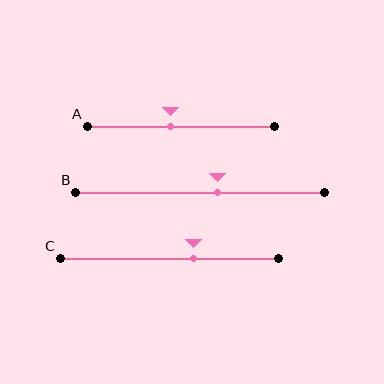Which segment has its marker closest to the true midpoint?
Segment A has its marker closest to the true midpoint.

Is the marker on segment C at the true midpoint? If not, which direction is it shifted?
No, the marker on segment C is shifted to the right by about 11% of the segment length.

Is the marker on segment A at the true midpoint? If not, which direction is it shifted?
No, the marker on segment A is shifted to the left by about 6% of the segment length.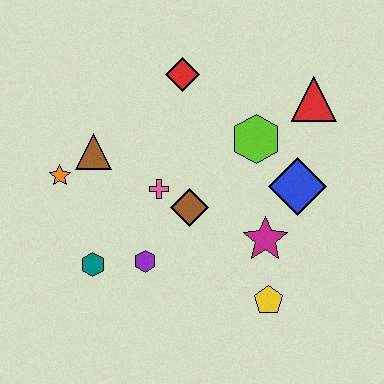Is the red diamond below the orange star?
No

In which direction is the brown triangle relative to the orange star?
The brown triangle is to the right of the orange star.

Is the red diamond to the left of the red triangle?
Yes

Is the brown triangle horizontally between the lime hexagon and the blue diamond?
No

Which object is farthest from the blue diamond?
The orange star is farthest from the blue diamond.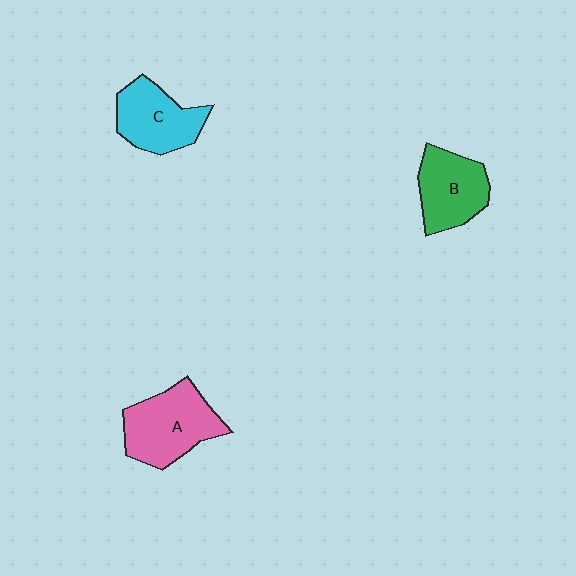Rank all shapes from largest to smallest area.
From largest to smallest: A (pink), C (cyan), B (green).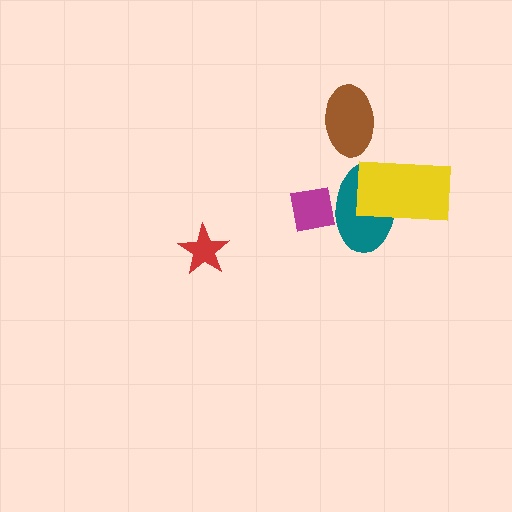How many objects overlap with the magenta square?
1 object overlaps with the magenta square.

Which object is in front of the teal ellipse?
The yellow rectangle is in front of the teal ellipse.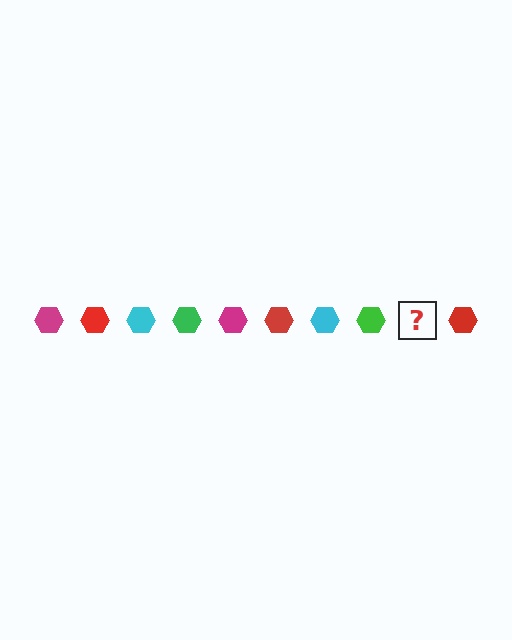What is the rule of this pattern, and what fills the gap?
The rule is that the pattern cycles through magenta, red, cyan, green hexagons. The gap should be filled with a magenta hexagon.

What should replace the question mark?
The question mark should be replaced with a magenta hexagon.